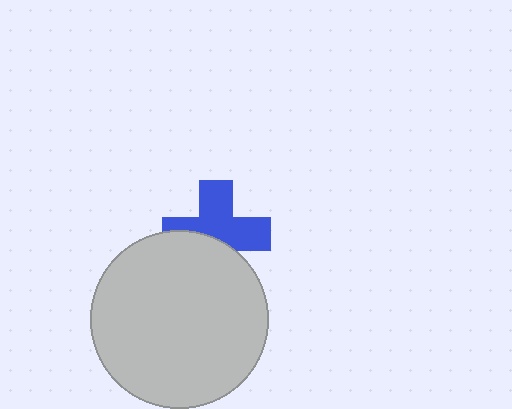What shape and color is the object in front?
The object in front is a light gray circle.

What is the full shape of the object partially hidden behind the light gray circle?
The partially hidden object is a blue cross.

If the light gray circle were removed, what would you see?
You would see the complete blue cross.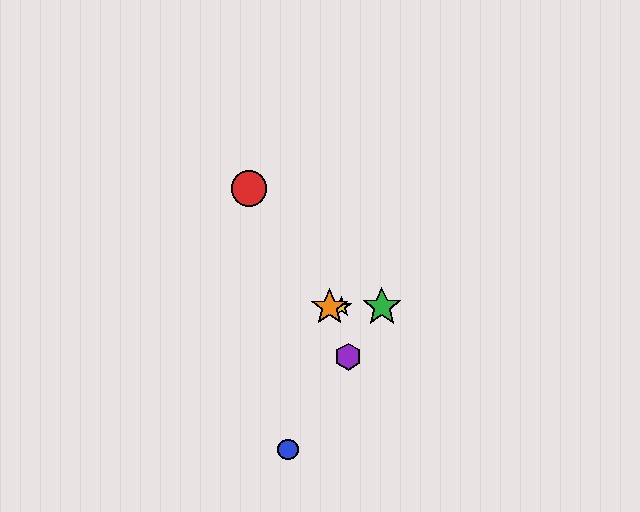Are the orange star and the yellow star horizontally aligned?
Yes, both are at y≈307.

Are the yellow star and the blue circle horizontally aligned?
No, the yellow star is at y≈307 and the blue circle is at y≈450.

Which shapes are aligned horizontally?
The green star, the yellow star, the orange star are aligned horizontally.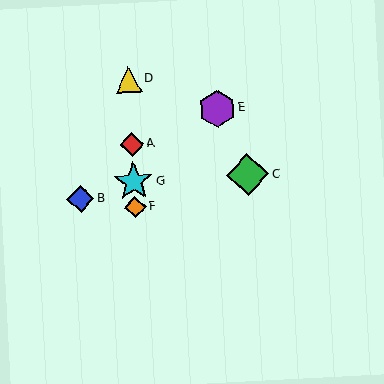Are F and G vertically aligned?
Yes, both are at x≈135.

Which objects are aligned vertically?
Objects A, D, F, G are aligned vertically.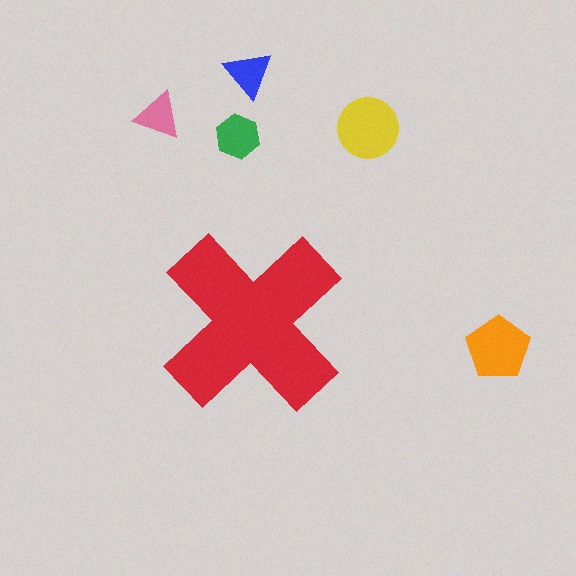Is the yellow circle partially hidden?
No, the yellow circle is fully visible.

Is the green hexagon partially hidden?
No, the green hexagon is fully visible.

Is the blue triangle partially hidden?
No, the blue triangle is fully visible.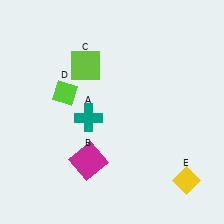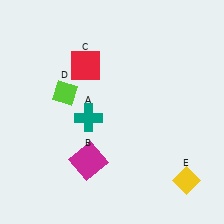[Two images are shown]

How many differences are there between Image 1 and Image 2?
There is 1 difference between the two images.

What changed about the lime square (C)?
In Image 1, C is lime. In Image 2, it changed to red.